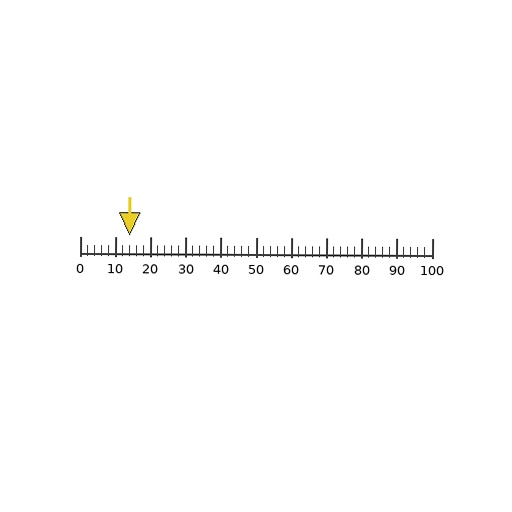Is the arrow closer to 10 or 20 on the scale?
The arrow is closer to 10.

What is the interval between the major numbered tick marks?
The major tick marks are spaced 10 units apart.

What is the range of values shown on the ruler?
The ruler shows values from 0 to 100.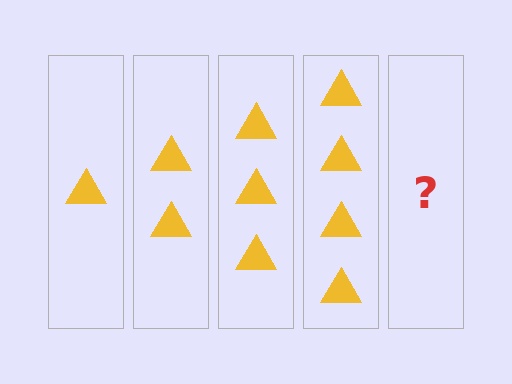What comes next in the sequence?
The next element should be 5 triangles.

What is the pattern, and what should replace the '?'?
The pattern is that each step adds one more triangle. The '?' should be 5 triangles.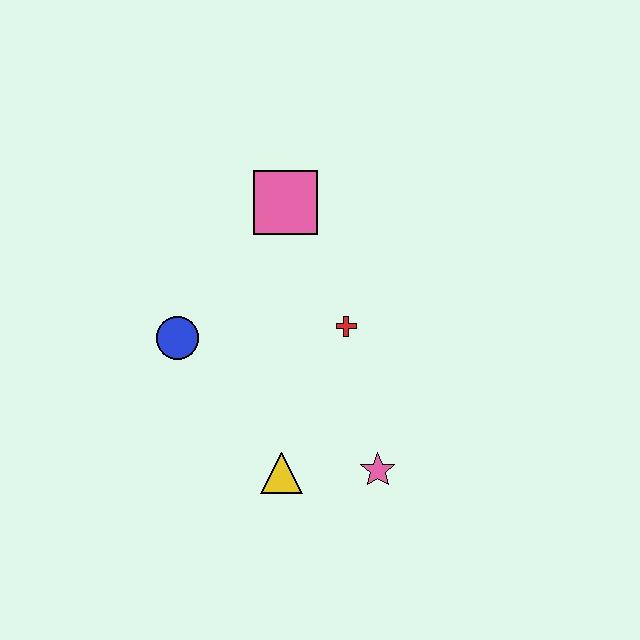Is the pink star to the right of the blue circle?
Yes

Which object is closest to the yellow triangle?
The pink star is closest to the yellow triangle.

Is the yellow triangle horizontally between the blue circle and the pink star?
Yes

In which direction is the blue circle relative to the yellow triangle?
The blue circle is above the yellow triangle.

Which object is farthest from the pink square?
The pink star is farthest from the pink square.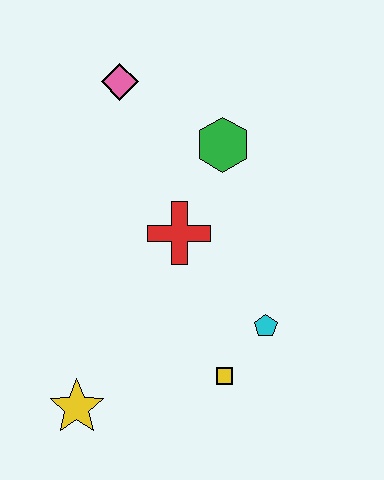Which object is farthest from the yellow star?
The pink diamond is farthest from the yellow star.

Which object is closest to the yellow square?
The cyan pentagon is closest to the yellow square.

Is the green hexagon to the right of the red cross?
Yes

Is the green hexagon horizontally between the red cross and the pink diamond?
No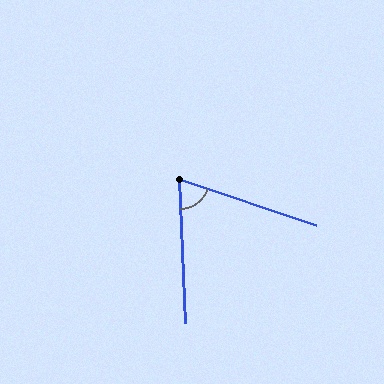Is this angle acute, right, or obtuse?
It is acute.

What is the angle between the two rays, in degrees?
Approximately 69 degrees.